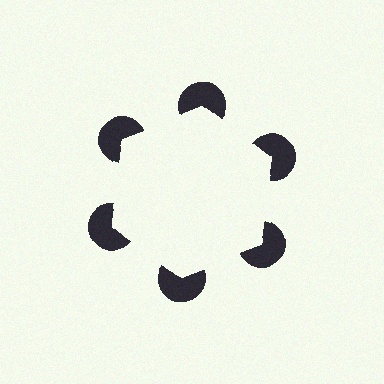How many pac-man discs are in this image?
There are 6 — one at each vertex of the illusory hexagon.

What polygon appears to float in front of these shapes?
An illusory hexagon — its edges are inferred from the aligned wedge cuts in the pac-man discs, not physically drawn.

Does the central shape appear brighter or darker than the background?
It typically appears slightly brighter than the background, even though no actual brightness change is drawn.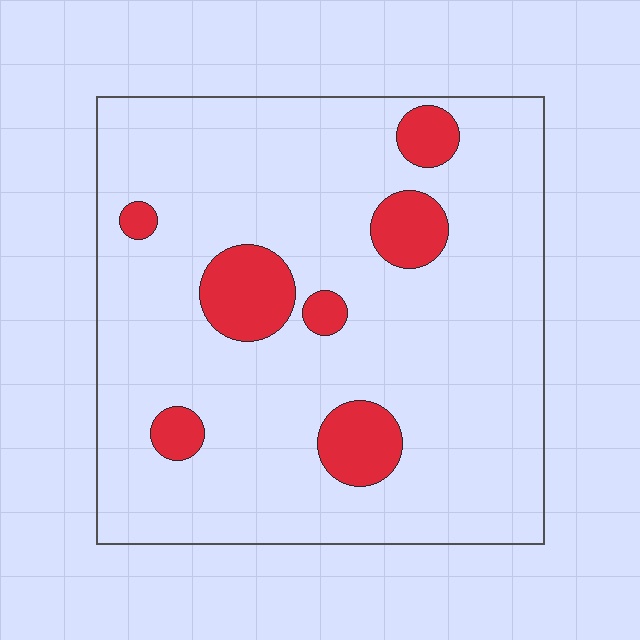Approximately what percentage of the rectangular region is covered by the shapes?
Approximately 15%.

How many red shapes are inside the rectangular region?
7.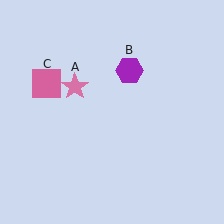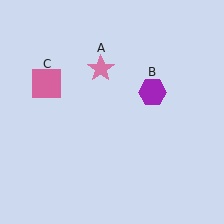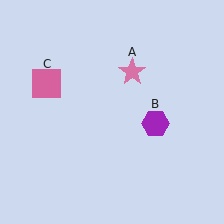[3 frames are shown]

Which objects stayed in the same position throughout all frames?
Pink square (object C) remained stationary.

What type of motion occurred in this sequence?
The pink star (object A), purple hexagon (object B) rotated clockwise around the center of the scene.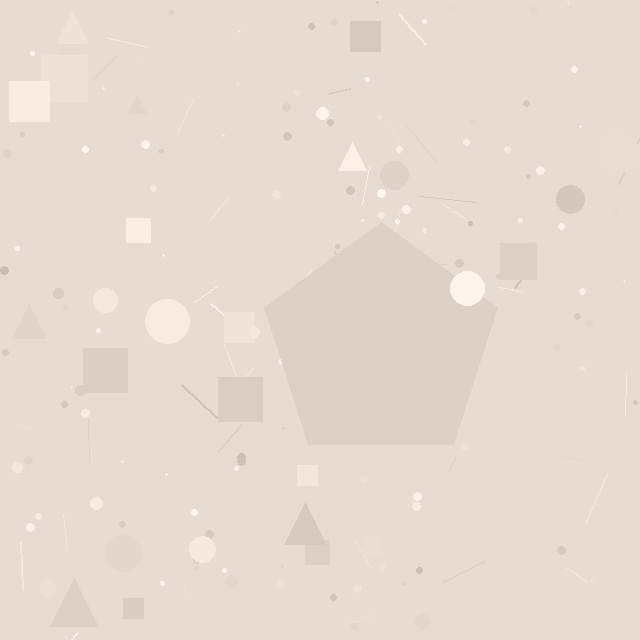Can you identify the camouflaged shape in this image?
The camouflaged shape is a pentagon.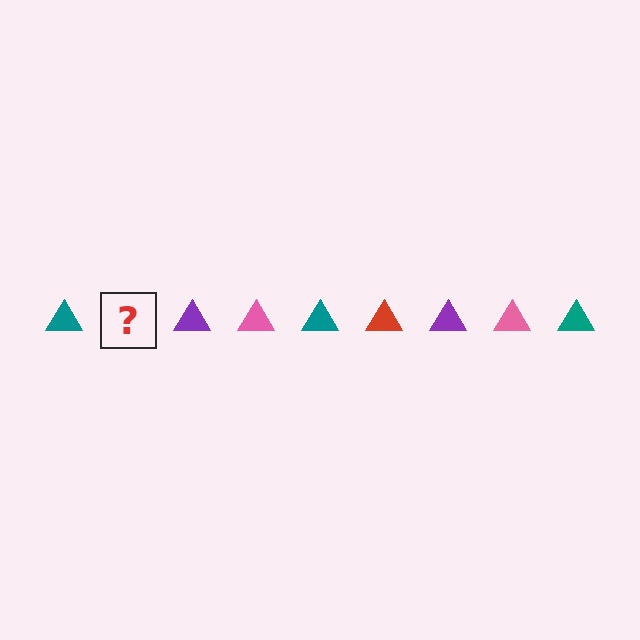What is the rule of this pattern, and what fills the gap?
The rule is that the pattern cycles through teal, red, purple, pink triangles. The gap should be filled with a red triangle.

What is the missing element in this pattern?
The missing element is a red triangle.